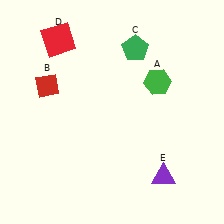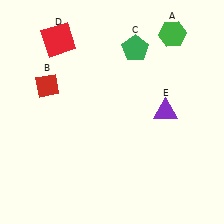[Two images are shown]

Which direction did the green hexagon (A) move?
The green hexagon (A) moved up.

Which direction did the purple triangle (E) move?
The purple triangle (E) moved up.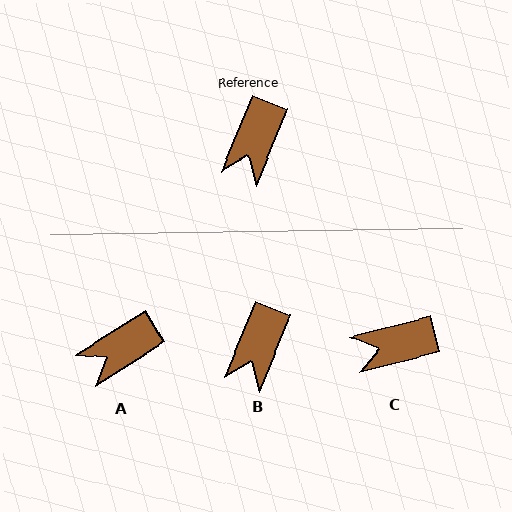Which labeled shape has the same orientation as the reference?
B.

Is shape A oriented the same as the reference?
No, it is off by about 36 degrees.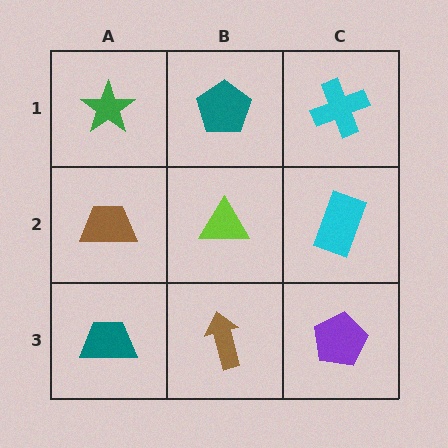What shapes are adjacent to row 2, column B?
A teal pentagon (row 1, column B), a brown arrow (row 3, column B), a brown trapezoid (row 2, column A), a cyan rectangle (row 2, column C).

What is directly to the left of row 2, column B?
A brown trapezoid.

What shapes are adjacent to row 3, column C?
A cyan rectangle (row 2, column C), a brown arrow (row 3, column B).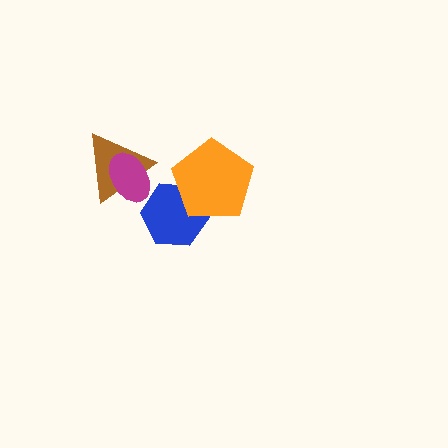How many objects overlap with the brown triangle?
1 object overlaps with the brown triangle.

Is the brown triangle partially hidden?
Yes, it is partially covered by another shape.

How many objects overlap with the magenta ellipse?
1 object overlaps with the magenta ellipse.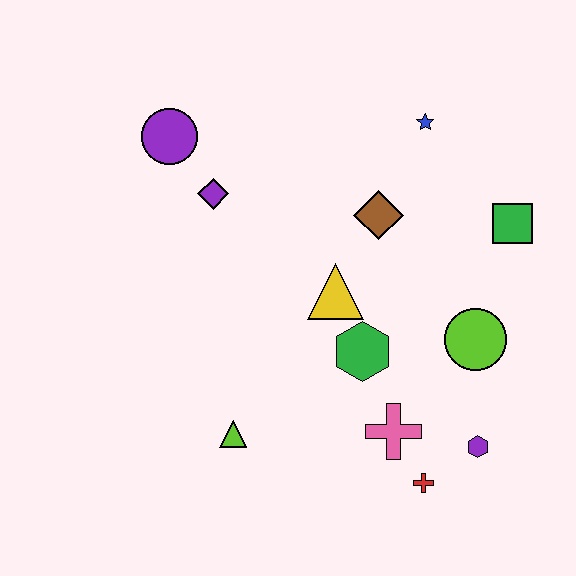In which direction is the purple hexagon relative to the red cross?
The purple hexagon is to the right of the red cross.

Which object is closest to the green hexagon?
The yellow triangle is closest to the green hexagon.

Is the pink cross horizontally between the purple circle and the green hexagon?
No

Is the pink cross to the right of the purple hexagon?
No